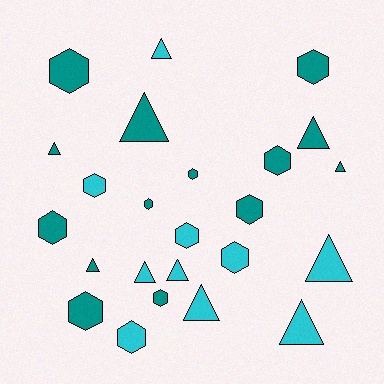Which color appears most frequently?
Teal, with 14 objects.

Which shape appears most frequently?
Hexagon, with 13 objects.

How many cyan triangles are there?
There are 6 cyan triangles.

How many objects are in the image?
There are 24 objects.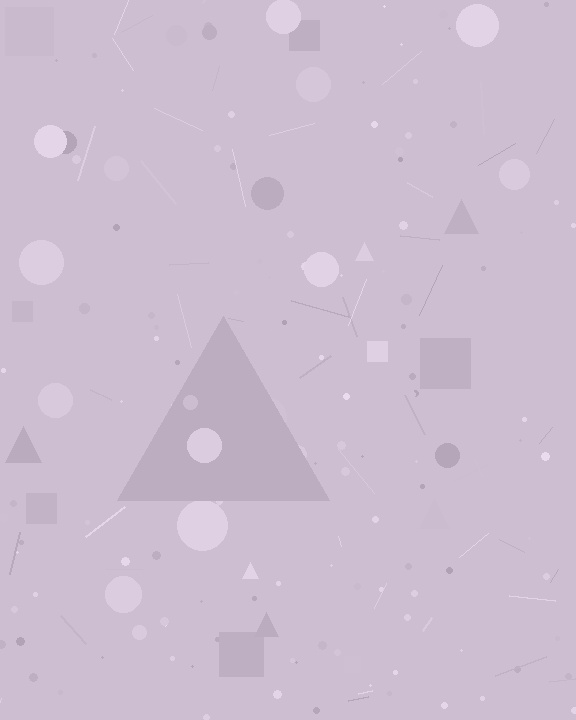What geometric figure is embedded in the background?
A triangle is embedded in the background.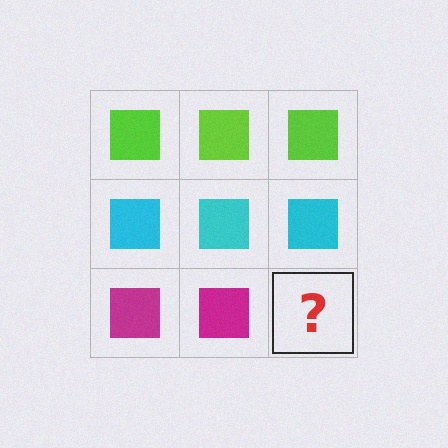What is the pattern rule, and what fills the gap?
The rule is that each row has a consistent color. The gap should be filled with a magenta square.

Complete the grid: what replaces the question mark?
The question mark should be replaced with a magenta square.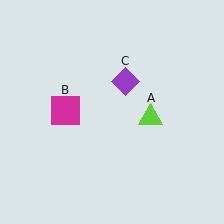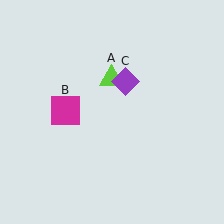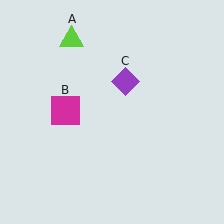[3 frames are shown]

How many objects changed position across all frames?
1 object changed position: lime triangle (object A).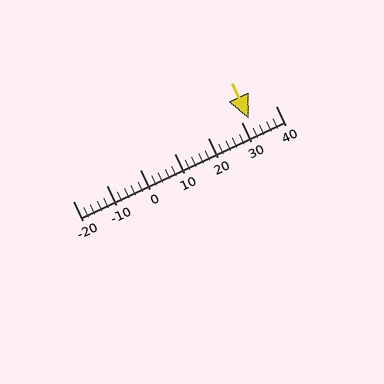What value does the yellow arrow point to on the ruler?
The yellow arrow points to approximately 32.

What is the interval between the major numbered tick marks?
The major tick marks are spaced 10 units apart.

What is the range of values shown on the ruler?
The ruler shows values from -20 to 40.